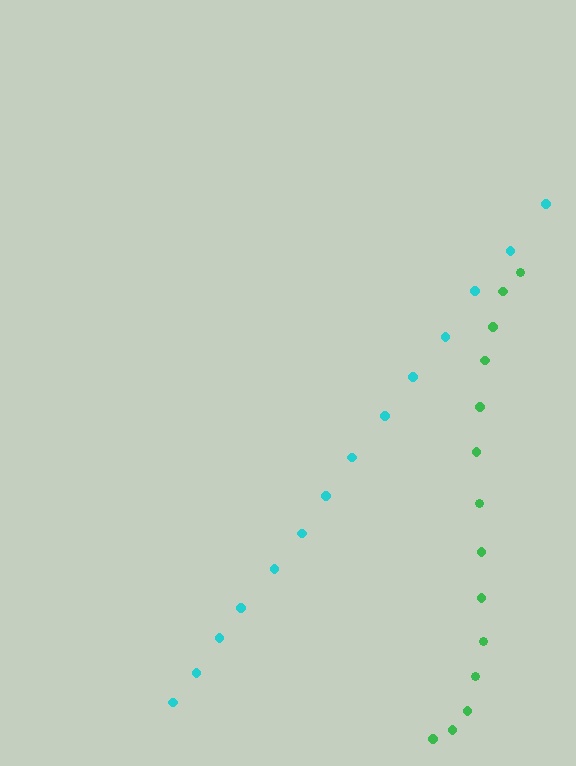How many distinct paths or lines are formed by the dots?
There are 2 distinct paths.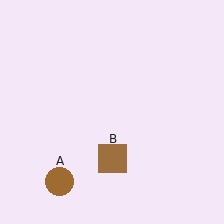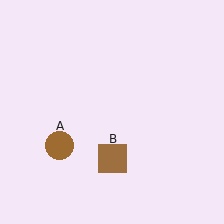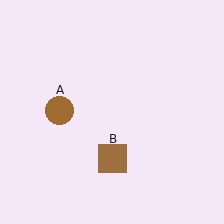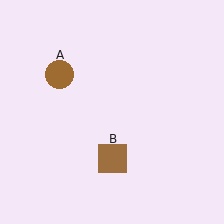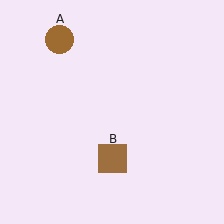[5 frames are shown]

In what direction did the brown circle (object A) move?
The brown circle (object A) moved up.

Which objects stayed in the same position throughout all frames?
Brown square (object B) remained stationary.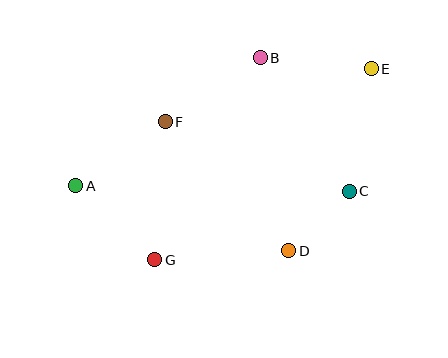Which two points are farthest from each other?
Points A and E are farthest from each other.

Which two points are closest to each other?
Points C and D are closest to each other.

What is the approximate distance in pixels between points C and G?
The distance between C and G is approximately 206 pixels.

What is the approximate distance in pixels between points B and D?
The distance between B and D is approximately 195 pixels.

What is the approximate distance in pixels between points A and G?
The distance between A and G is approximately 108 pixels.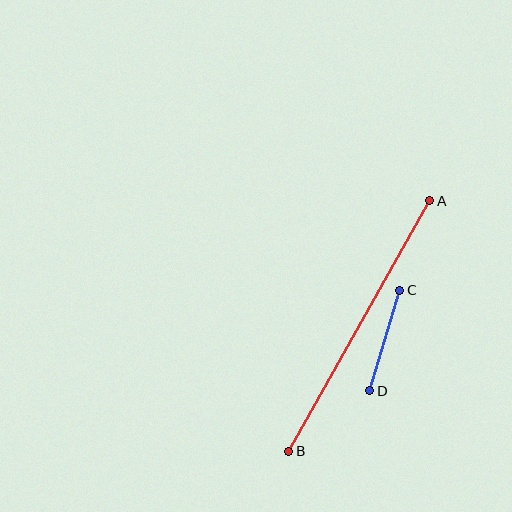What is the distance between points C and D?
The distance is approximately 105 pixels.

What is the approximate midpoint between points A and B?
The midpoint is at approximately (359, 326) pixels.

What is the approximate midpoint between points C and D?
The midpoint is at approximately (385, 340) pixels.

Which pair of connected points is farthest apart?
Points A and B are farthest apart.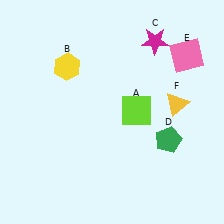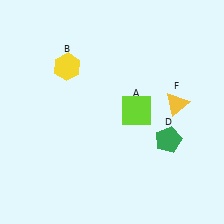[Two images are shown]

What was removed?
The pink square (E), the magenta star (C) were removed in Image 2.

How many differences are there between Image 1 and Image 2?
There are 2 differences between the two images.